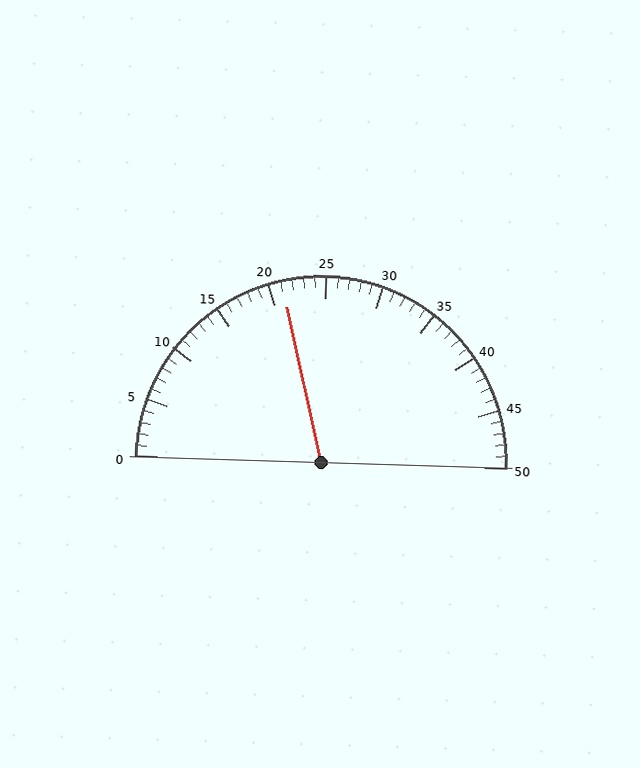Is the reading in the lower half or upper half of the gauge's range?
The reading is in the lower half of the range (0 to 50).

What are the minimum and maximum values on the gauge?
The gauge ranges from 0 to 50.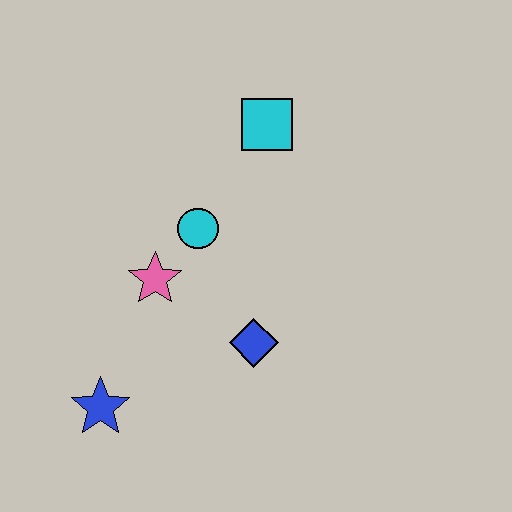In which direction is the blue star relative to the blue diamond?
The blue star is to the left of the blue diamond.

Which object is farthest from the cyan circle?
The blue star is farthest from the cyan circle.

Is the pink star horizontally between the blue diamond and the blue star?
Yes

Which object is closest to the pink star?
The cyan circle is closest to the pink star.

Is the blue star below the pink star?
Yes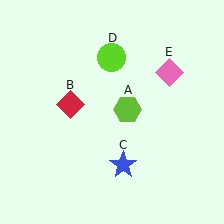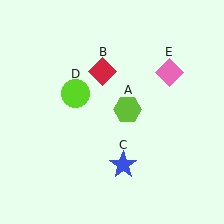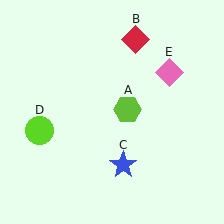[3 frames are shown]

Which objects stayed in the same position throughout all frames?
Lime hexagon (object A) and blue star (object C) and pink diamond (object E) remained stationary.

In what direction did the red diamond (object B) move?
The red diamond (object B) moved up and to the right.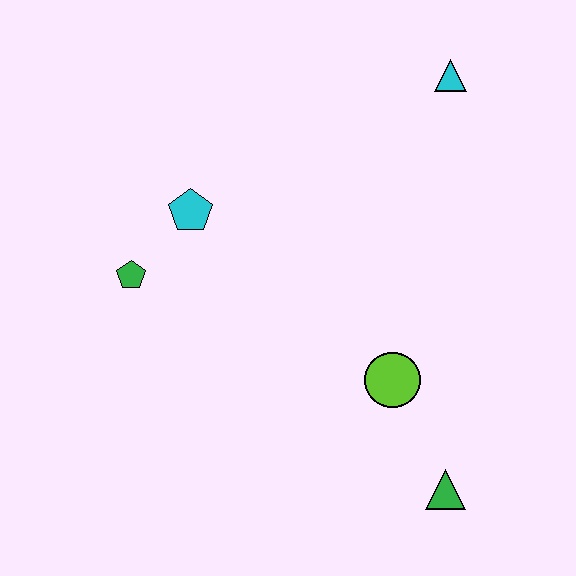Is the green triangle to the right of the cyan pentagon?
Yes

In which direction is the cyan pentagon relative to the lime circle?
The cyan pentagon is to the left of the lime circle.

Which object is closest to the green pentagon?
The cyan pentagon is closest to the green pentagon.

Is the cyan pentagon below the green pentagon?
No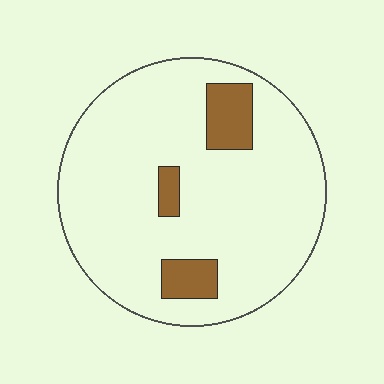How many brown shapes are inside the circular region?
3.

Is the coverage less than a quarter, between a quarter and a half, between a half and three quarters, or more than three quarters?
Less than a quarter.